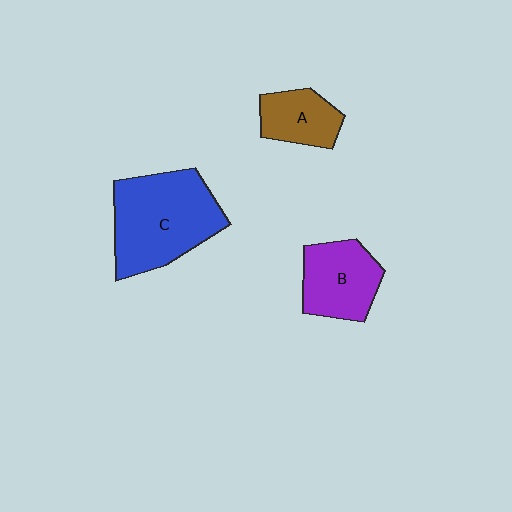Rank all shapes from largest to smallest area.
From largest to smallest: C (blue), B (purple), A (brown).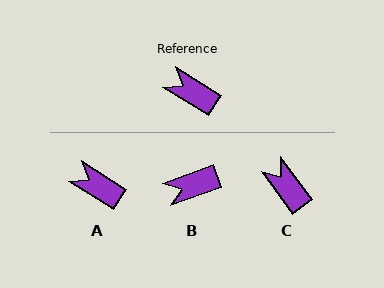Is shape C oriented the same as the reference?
No, it is off by about 21 degrees.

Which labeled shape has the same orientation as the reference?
A.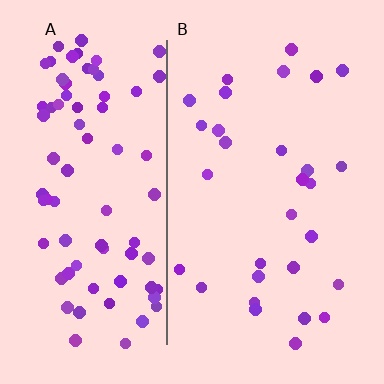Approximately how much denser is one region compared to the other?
Approximately 2.8× — region A over region B.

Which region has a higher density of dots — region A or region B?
A (the left).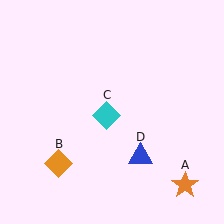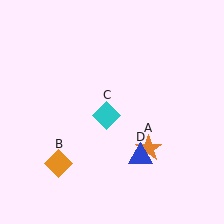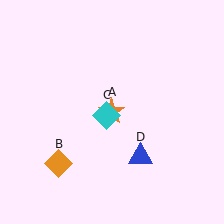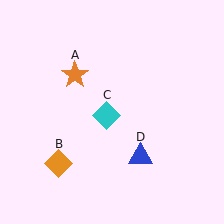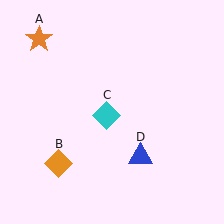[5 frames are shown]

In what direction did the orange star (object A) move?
The orange star (object A) moved up and to the left.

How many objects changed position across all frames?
1 object changed position: orange star (object A).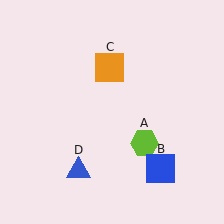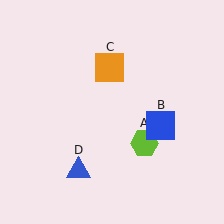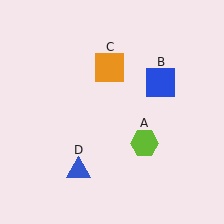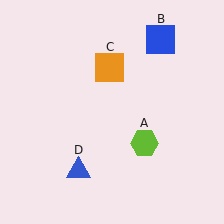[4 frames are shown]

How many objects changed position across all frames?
1 object changed position: blue square (object B).